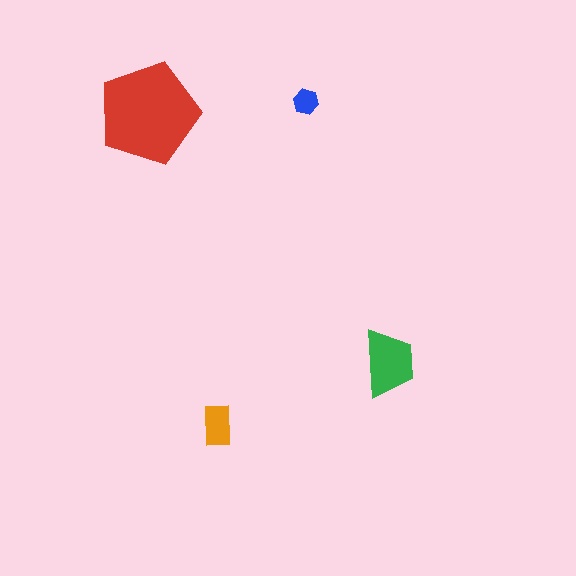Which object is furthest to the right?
The green trapezoid is rightmost.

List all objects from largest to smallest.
The red pentagon, the green trapezoid, the orange rectangle, the blue hexagon.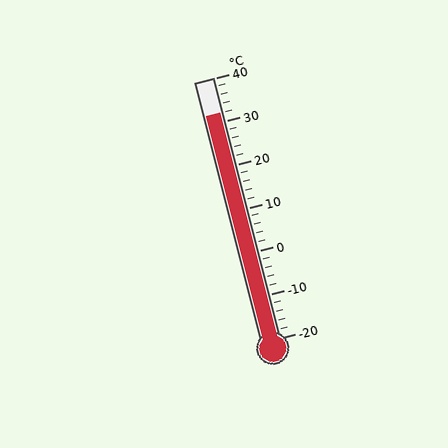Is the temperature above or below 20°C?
The temperature is above 20°C.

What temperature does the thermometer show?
The thermometer shows approximately 32°C.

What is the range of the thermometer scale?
The thermometer scale ranges from -20°C to 40°C.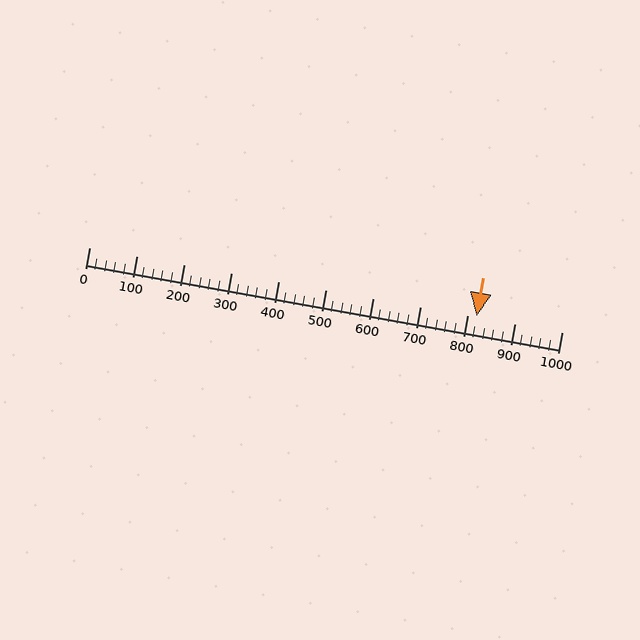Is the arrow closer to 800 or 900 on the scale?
The arrow is closer to 800.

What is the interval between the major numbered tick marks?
The major tick marks are spaced 100 units apart.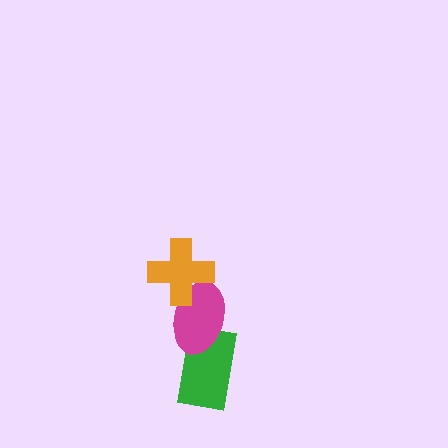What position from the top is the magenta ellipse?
The magenta ellipse is 2nd from the top.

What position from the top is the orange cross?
The orange cross is 1st from the top.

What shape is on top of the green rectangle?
The magenta ellipse is on top of the green rectangle.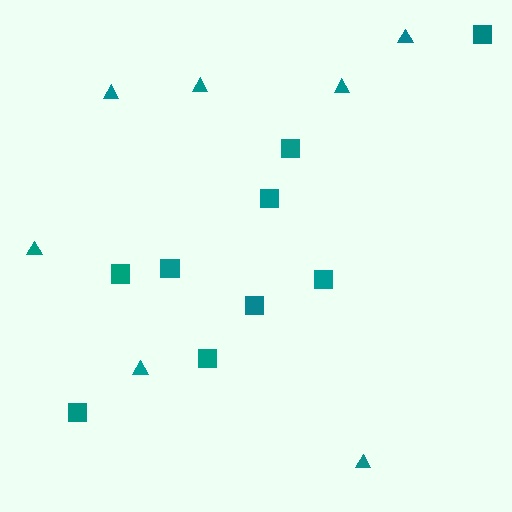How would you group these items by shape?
There are 2 groups: one group of squares (9) and one group of triangles (7).